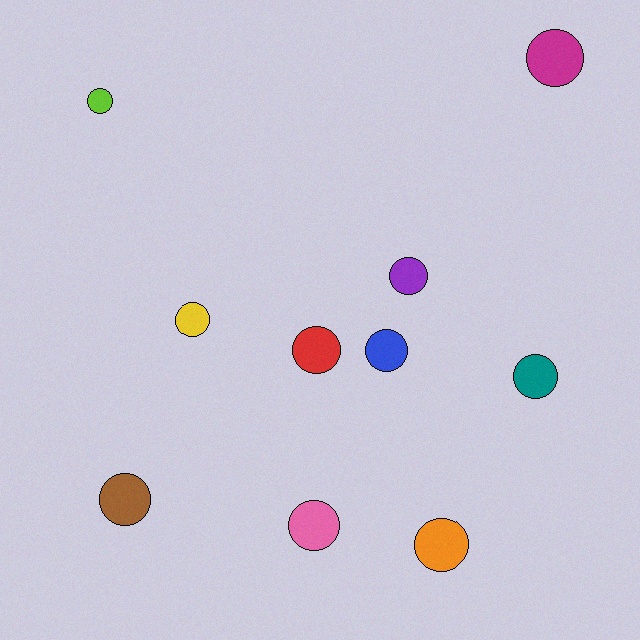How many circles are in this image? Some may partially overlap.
There are 10 circles.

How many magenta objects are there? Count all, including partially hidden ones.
There is 1 magenta object.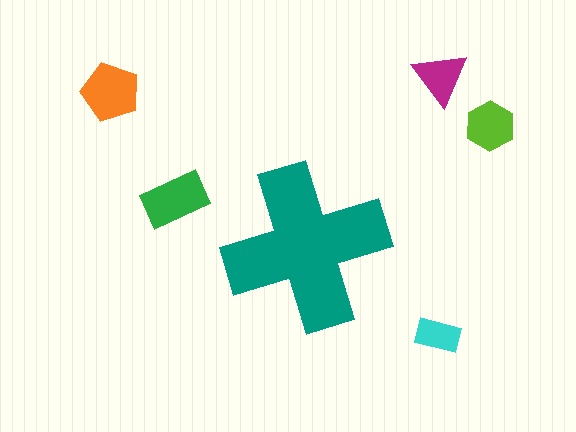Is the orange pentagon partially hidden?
No, the orange pentagon is fully visible.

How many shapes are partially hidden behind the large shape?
0 shapes are partially hidden.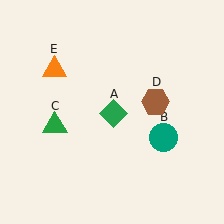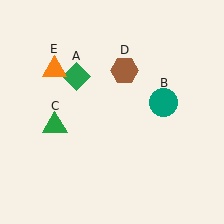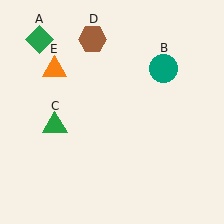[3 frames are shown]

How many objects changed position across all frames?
3 objects changed position: green diamond (object A), teal circle (object B), brown hexagon (object D).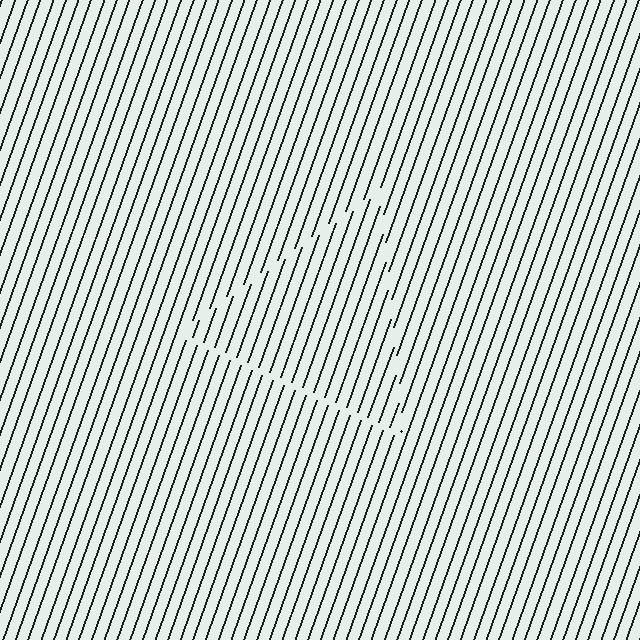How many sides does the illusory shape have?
3 sides — the line-ends trace a triangle.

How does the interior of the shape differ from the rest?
The interior of the shape contains the same grating, shifted by half a period — the contour is defined by the phase discontinuity where line-ends from the inner and outer gratings abut.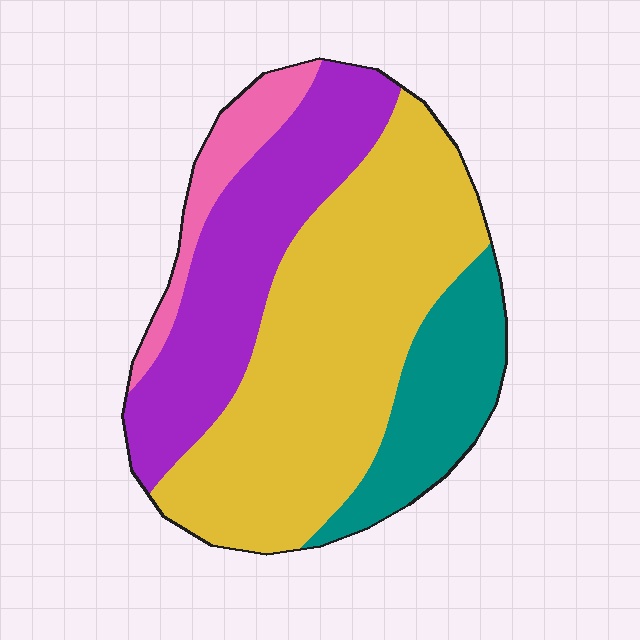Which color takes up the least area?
Pink, at roughly 10%.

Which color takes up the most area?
Yellow, at roughly 50%.